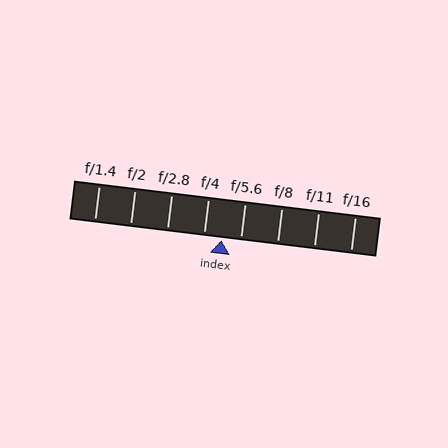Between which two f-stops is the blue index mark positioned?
The index mark is between f/4 and f/5.6.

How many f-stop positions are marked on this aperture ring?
There are 8 f-stop positions marked.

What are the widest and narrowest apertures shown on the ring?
The widest aperture shown is f/1.4 and the narrowest is f/16.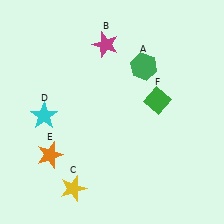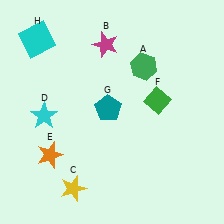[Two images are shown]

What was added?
A teal pentagon (G), a cyan square (H) were added in Image 2.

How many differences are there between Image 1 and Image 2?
There are 2 differences between the two images.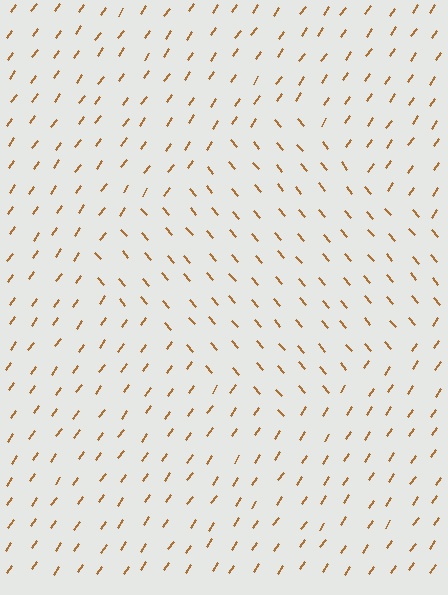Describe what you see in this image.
The image is filled with small brown line segments. A diamond region in the image has lines oriented differently from the surrounding lines, creating a visible texture boundary.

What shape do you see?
I see a diamond.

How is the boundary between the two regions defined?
The boundary is defined purely by a change in line orientation (approximately 75 degrees difference). All lines are the same color and thickness.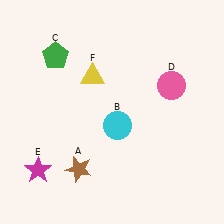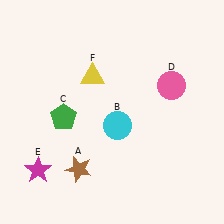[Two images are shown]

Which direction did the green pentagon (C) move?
The green pentagon (C) moved down.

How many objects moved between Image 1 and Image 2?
1 object moved between the two images.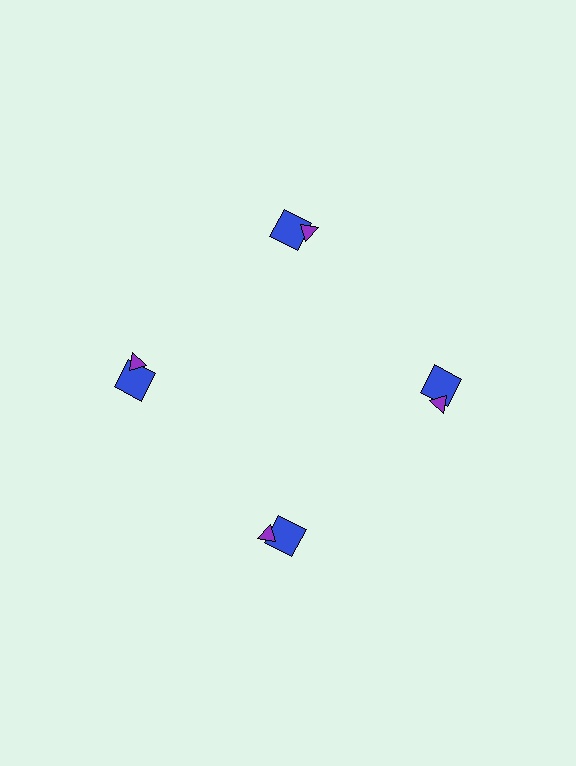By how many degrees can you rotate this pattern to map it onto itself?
The pattern maps onto itself every 90 degrees of rotation.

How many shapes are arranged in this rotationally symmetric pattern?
There are 8 shapes, arranged in 4 groups of 2.